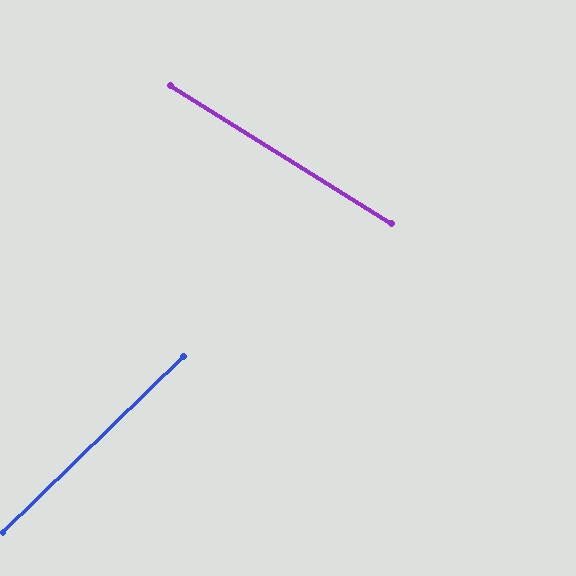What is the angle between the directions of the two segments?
Approximately 76 degrees.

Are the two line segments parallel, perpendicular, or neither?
Neither parallel nor perpendicular — they differ by about 76°.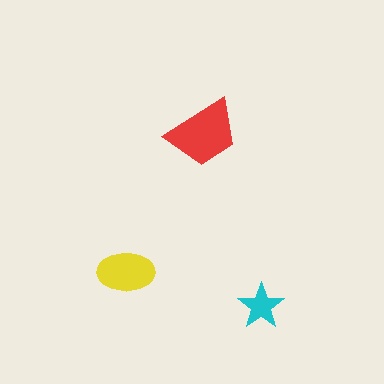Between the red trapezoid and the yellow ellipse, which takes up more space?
The red trapezoid.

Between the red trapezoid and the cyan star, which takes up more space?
The red trapezoid.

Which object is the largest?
The red trapezoid.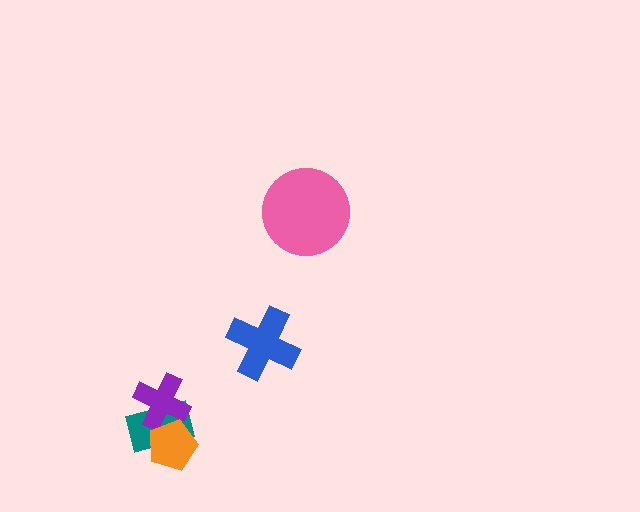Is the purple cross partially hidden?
Yes, it is partially covered by another shape.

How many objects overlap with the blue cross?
0 objects overlap with the blue cross.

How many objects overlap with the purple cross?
2 objects overlap with the purple cross.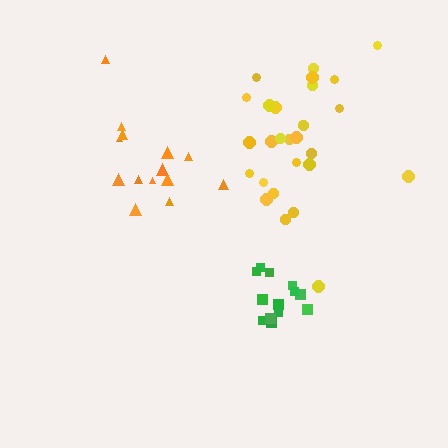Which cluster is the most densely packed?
Green.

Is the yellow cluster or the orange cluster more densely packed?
Yellow.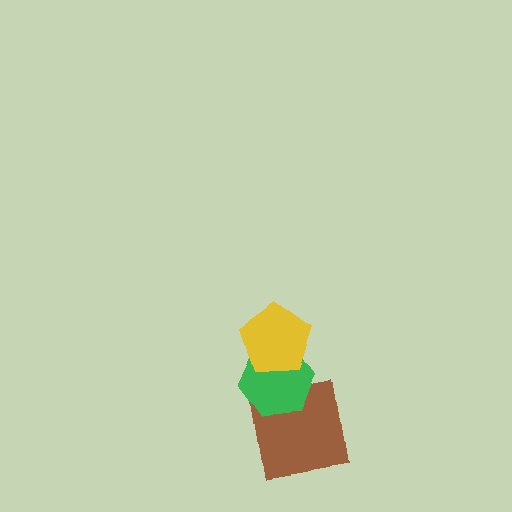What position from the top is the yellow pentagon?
The yellow pentagon is 1st from the top.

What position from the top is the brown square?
The brown square is 3rd from the top.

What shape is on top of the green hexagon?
The yellow pentagon is on top of the green hexagon.